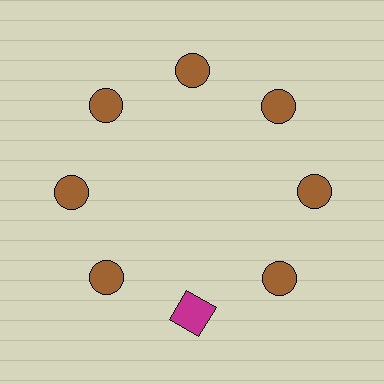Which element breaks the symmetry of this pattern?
The magenta square at roughly the 6 o'clock position breaks the symmetry. All other shapes are brown circles.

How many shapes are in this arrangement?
There are 8 shapes arranged in a ring pattern.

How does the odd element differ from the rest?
It differs in both color (magenta instead of brown) and shape (square instead of circle).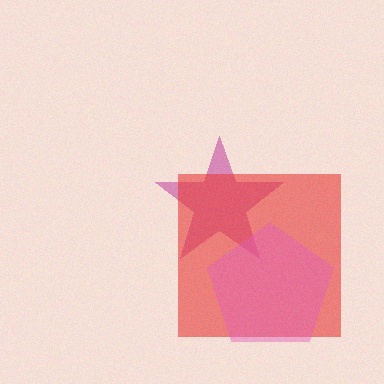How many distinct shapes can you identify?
There are 3 distinct shapes: a magenta star, a red square, a pink pentagon.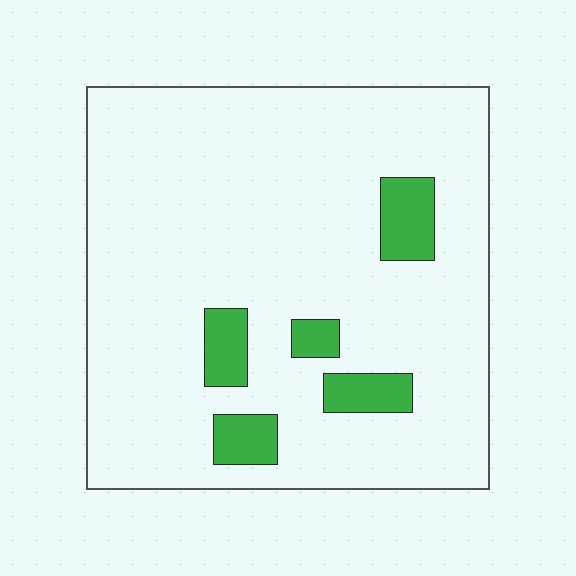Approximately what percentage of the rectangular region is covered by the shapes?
Approximately 10%.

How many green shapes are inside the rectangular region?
5.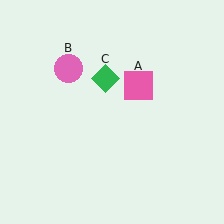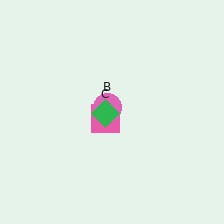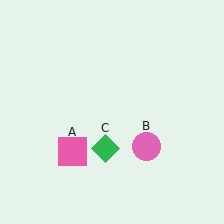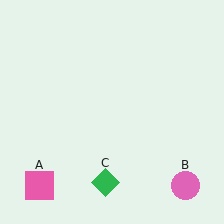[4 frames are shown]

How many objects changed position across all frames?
3 objects changed position: pink square (object A), pink circle (object B), green diamond (object C).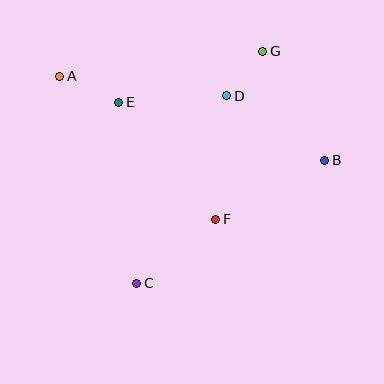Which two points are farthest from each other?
Points A and B are farthest from each other.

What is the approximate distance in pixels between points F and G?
The distance between F and G is approximately 174 pixels.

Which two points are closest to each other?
Points D and G are closest to each other.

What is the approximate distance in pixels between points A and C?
The distance between A and C is approximately 221 pixels.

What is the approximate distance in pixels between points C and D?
The distance between C and D is approximately 208 pixels.